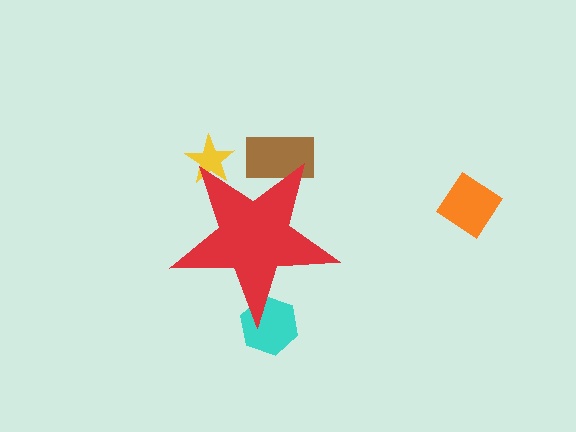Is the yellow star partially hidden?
Yes, the yellow star is partially hidden behind the red star.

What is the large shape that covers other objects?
A red star.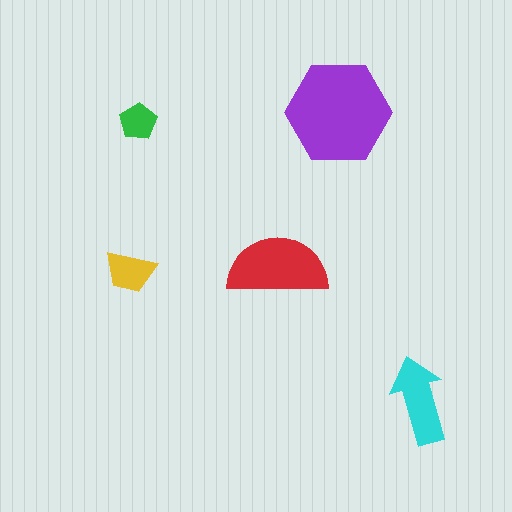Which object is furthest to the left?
The yellow trapezoid is leftmost.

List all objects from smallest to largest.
The green pentagon, the yellow trapezoid, the cyan arrow, the red semicircle, the purple hexagon.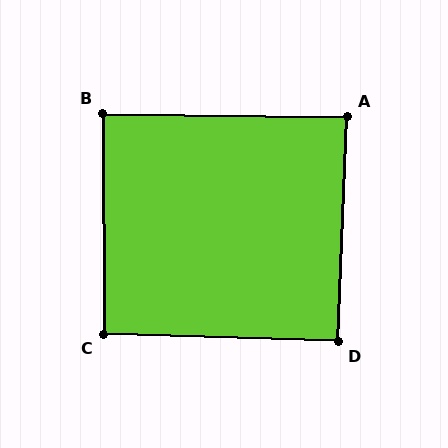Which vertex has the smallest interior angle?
A, at approximately 88 degrees.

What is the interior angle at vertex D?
Approximately 91 degrees (approximately right).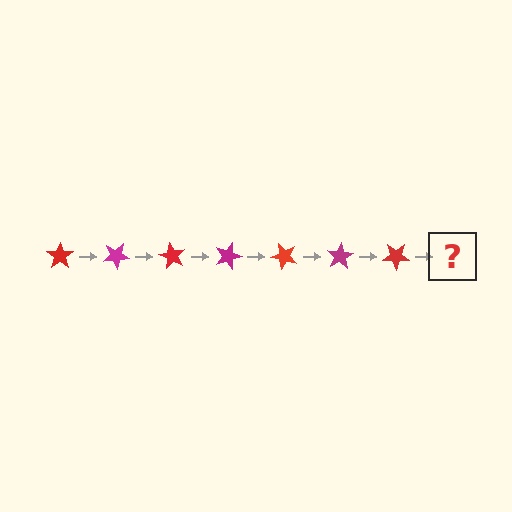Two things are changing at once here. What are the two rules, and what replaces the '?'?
The two rules are that it rotates 30 degrees each step and the color cycles through red and magenta. The '?' should be a magenta star, rotated 210 degrees from the start.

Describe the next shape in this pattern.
It should be a magenta star, rotated 210 degrees from the start.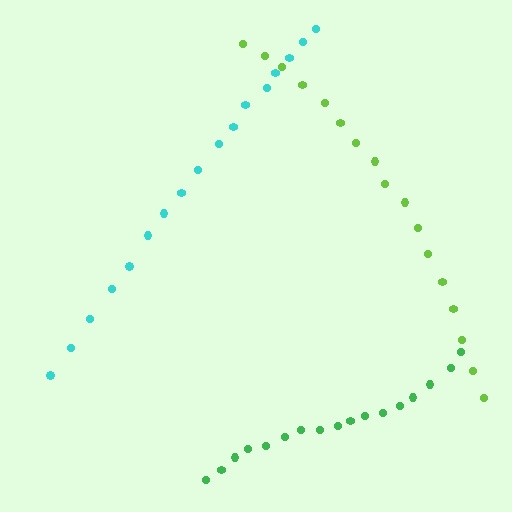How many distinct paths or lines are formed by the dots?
There are 3 distinct paths.